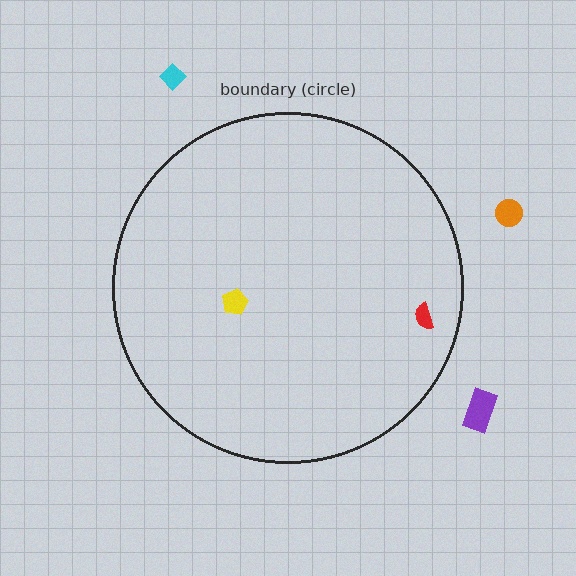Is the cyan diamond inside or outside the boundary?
Outside.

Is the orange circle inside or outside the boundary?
Outside.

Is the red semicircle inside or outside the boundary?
Inside.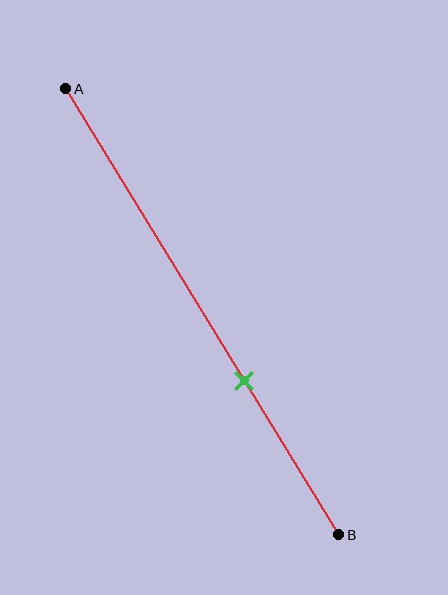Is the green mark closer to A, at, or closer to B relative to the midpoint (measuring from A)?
The green mark is closer to point B than the midpoint of segment AB.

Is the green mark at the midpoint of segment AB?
No, the mark is at about 65% from A, not at the 50% midpoint.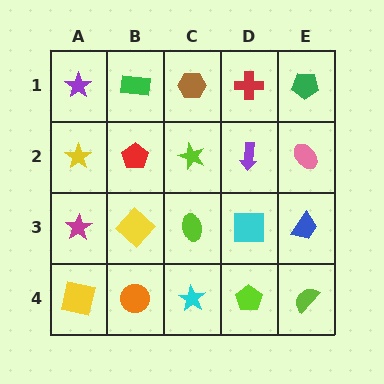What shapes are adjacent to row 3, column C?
A lime star (row 2, column C), a cyan star (row 4, column C), a yellow diamond (row 3, column B), a cyan square (row 3, column D).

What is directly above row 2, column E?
A green pentagon.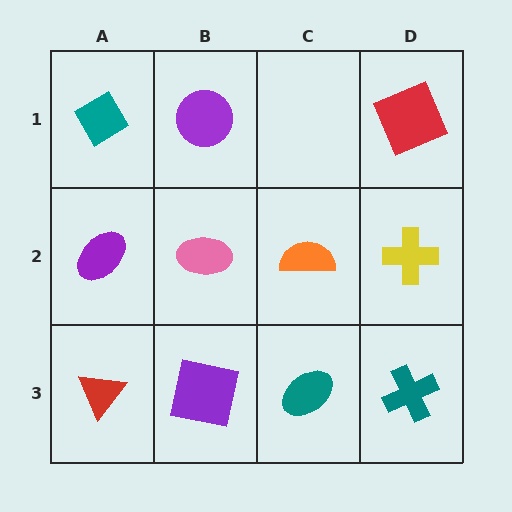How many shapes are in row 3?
4 shapes.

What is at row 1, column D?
A red square.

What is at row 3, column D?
A teal cross.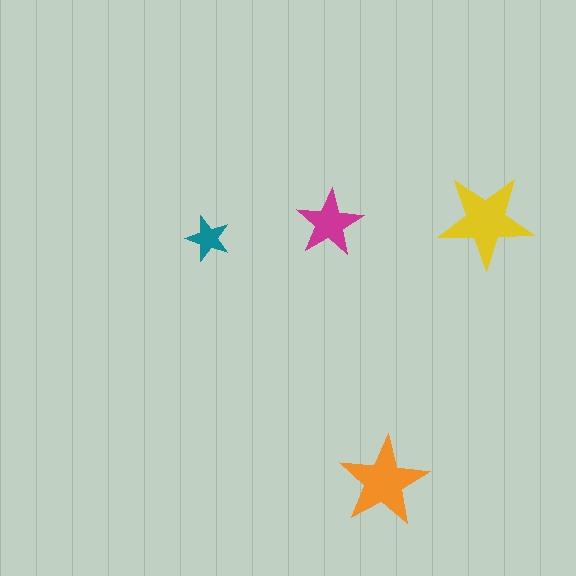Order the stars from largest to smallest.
the yellow one, the orange one, the magenta one, the teal one.